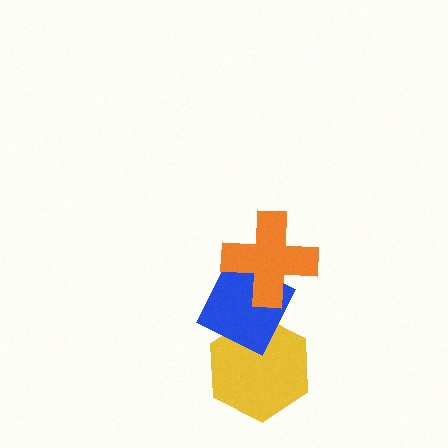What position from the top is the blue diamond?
The blue diamond is 2nd from the top.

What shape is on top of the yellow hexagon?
The blue diamond is on top of the yellow hexagon.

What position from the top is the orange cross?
The orange cross is 1st from the top.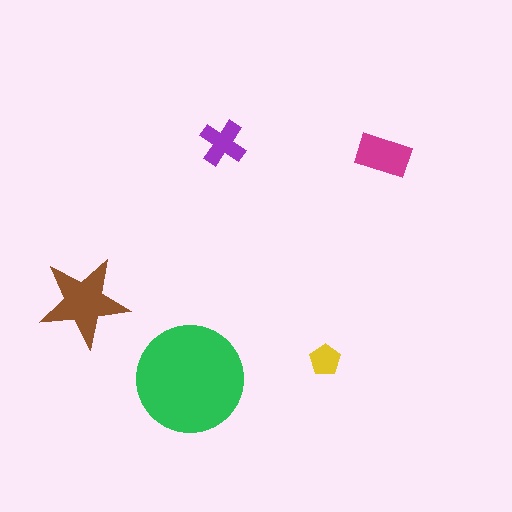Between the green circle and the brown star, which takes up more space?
The green circle.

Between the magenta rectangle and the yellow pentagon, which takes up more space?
The magenta rectangle.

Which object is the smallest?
The yellow pentagon.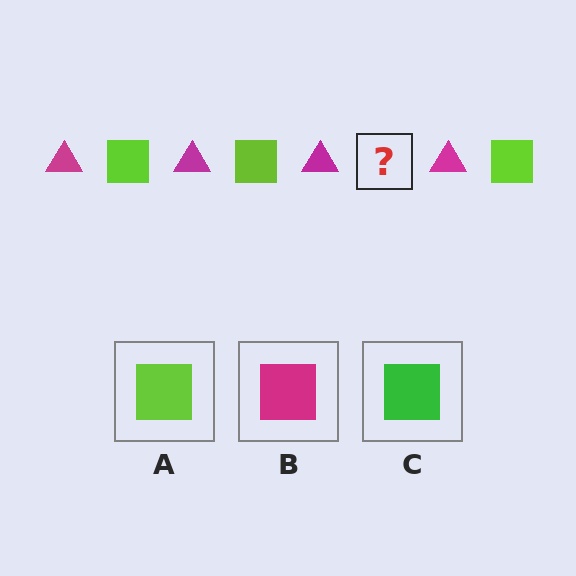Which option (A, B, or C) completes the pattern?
A.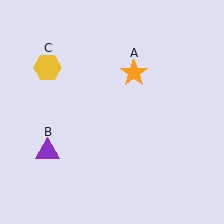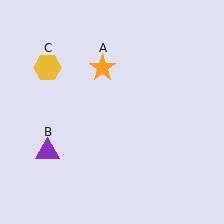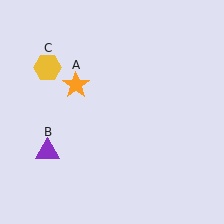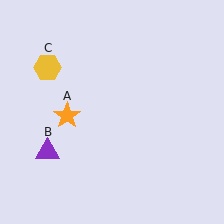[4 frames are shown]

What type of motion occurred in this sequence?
The orange star (object A) rotated counterclockwise around the center of the scene.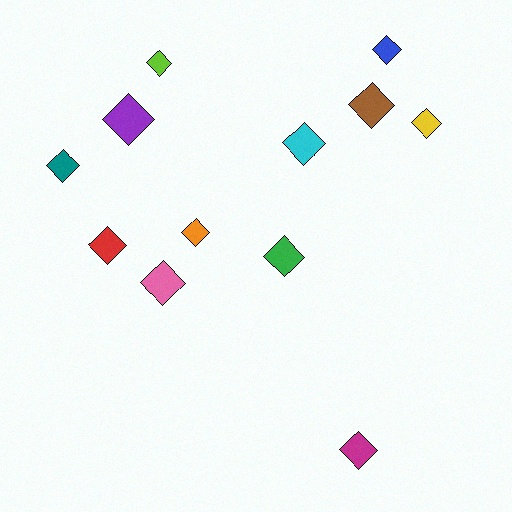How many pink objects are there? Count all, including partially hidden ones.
There is 1 pink object.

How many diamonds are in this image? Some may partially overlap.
There are 12 diamonds.